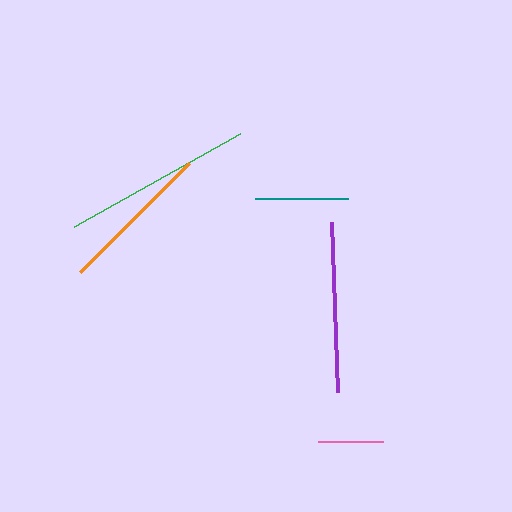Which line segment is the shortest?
The pink line is the shortest at approximately 66 pixels.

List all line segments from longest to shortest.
From longest to shortest: green, purple, orange, teal, pink.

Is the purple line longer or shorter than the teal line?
The purple line is longer than the teal line.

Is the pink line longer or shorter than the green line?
The green line is longer than the pink line.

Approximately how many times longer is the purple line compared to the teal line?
The purple line is approximately 1.8 times the length of the teal line.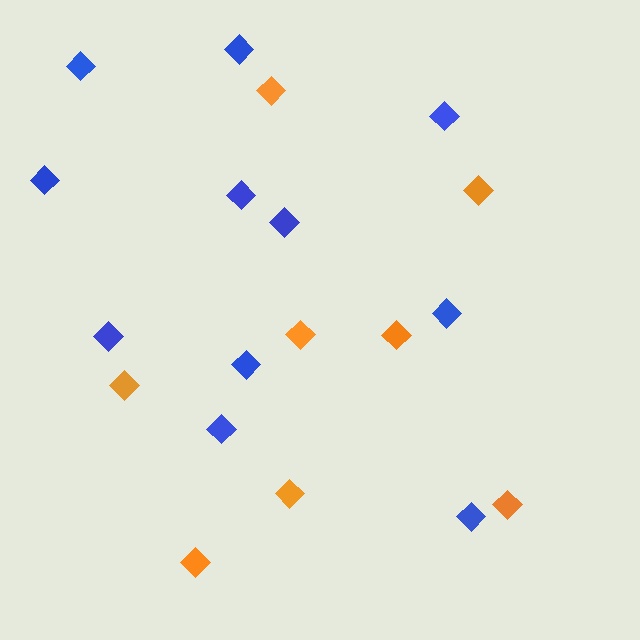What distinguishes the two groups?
There are 2 groups: one group of orange diamonds (8) and one group of blue diamonds (11).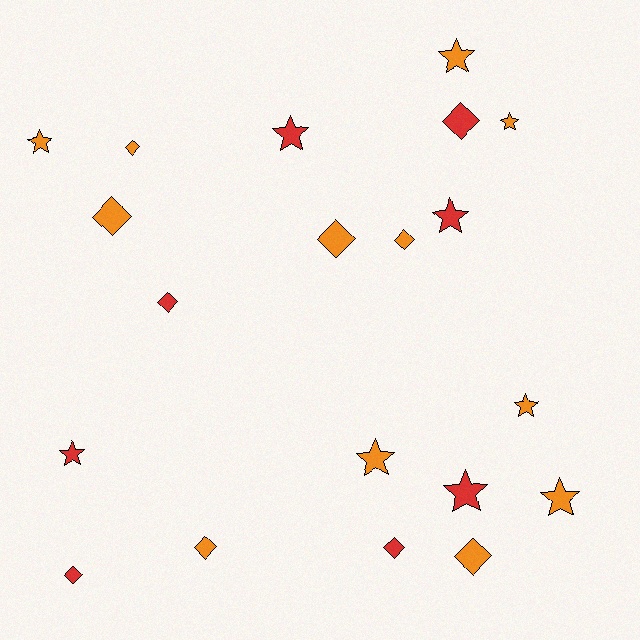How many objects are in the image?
There are 20 objects.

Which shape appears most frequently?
Star, with 10 objects.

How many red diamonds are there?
There are 4 red diamonds.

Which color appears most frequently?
Orange, with 12 objects.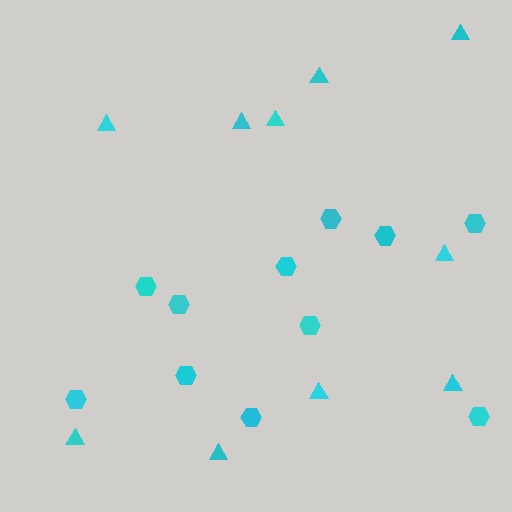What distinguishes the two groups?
There are 2 groups: one group of triangles (10) and one group of hexagons (11).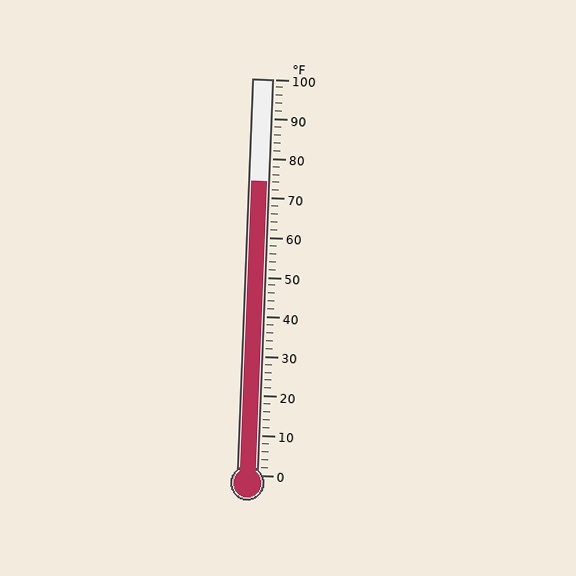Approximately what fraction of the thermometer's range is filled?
The thermometer is filled to approximately 75% of its range.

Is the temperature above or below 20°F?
The temperature is above 20°F.